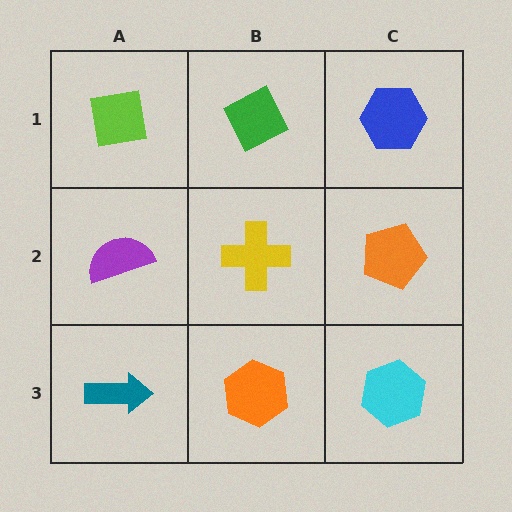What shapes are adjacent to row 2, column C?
A blue hexagon (row 1, column C), a cyan hexagon (row 3, column C), a yellow cross (row 2, column B).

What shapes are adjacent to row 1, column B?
A yellow cross (row 2, column B), a lime square (row 1, column A), a blue hexagon (row 1, column C).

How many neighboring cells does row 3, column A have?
2.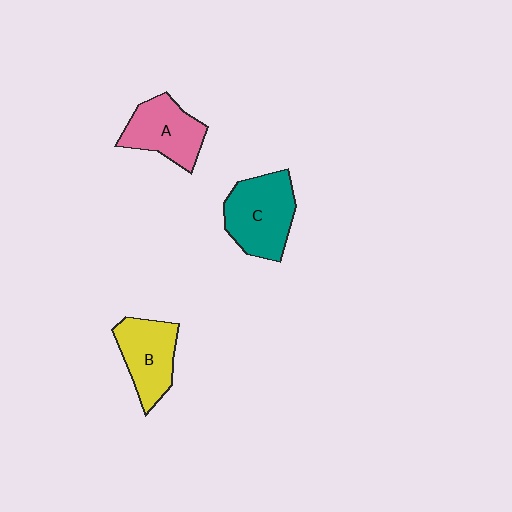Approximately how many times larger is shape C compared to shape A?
Approximately 1.2 times.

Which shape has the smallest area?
Shape B (yellow).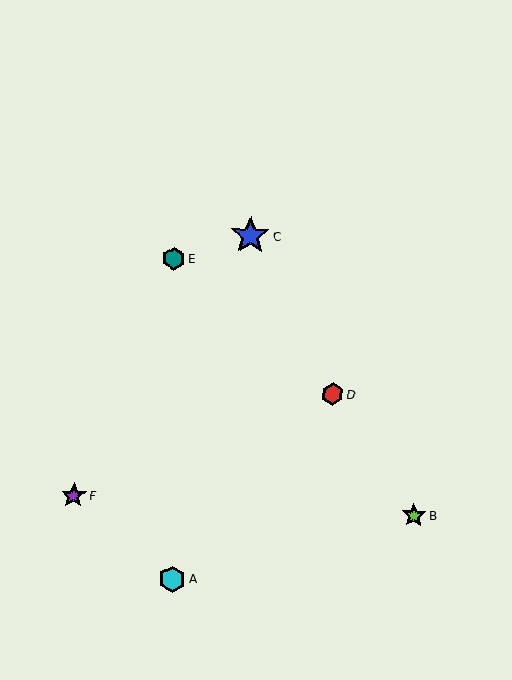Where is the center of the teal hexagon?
The center of the teal hexagon is at (174, 259).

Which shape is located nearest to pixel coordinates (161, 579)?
The cyan hexagon (labeled A) at (172, 579) is nearest to that location.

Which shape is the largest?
The blue star (labeled C) is the largest.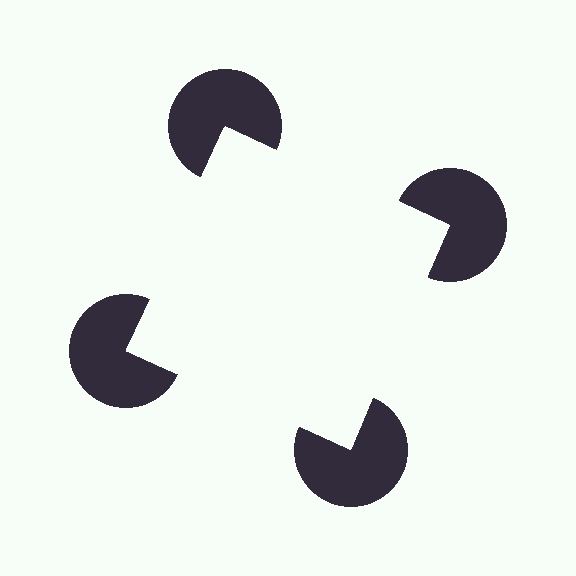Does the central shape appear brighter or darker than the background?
It typically appears slightly brighter than the background, even though no actual brightness change is drawn.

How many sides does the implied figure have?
4 sides.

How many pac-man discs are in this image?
There are 4 — one at each vertex of the illusory square.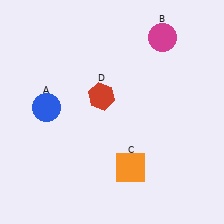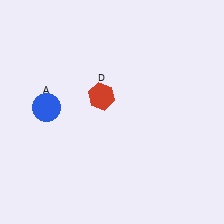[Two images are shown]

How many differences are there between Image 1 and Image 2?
There are 2 differences between the two images.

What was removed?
The orange square (C), the magenta circle (B) were removed in Image 2.